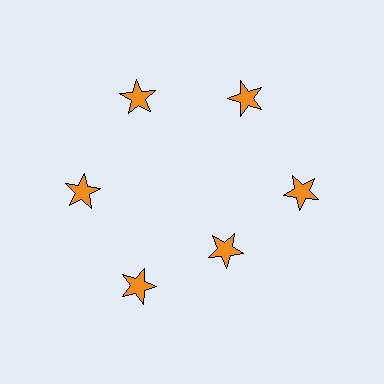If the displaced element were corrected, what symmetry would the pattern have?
It would have 6-fold rotational symmetry — the pattern would map onto itself every 60 degrees.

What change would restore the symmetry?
The symmetry would be restored by moving it outward, back onto the ring so that all 6 stars sit at equal angles and equal distance from the center.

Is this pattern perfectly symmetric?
No. The 6 orange stars are arranged in a ring, but one element near the 5 o'clock position is pulled inward toward the center, breaking the 6-fold rotational symmetry.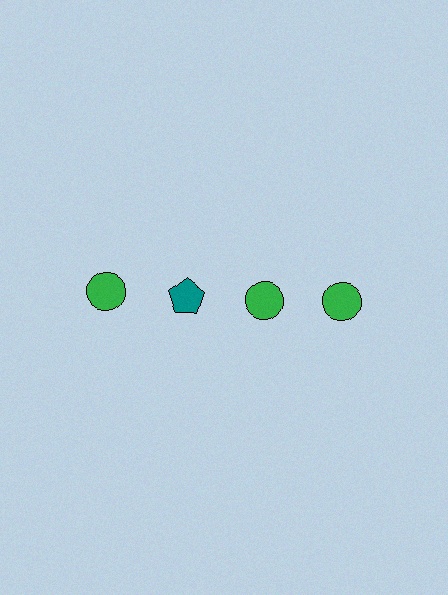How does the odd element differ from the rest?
It differs in both color (teal instead of green) and shape (pentagon instead of circle).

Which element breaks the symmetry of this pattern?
The teal pentagon in the top row, second from left column breaks the symmetry. All other shapes are green circles.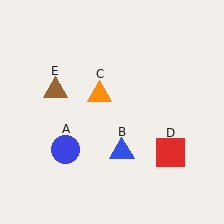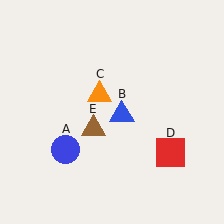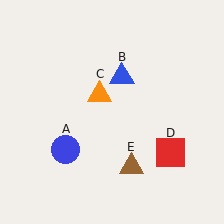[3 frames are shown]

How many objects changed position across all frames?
2 objects changed position: blue triangle (object B), brown triangle (object E).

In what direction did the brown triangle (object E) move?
The brown triangle (object E) moved down and to the right.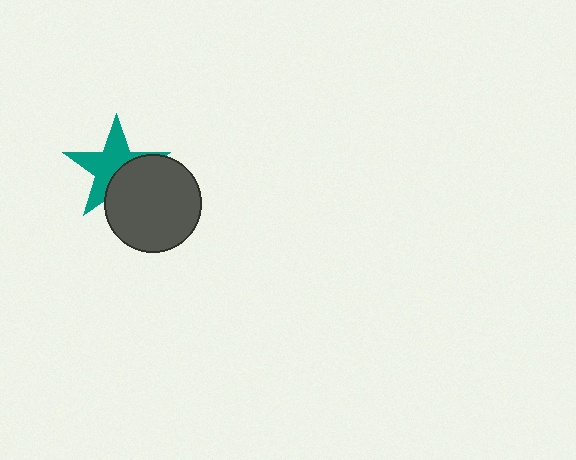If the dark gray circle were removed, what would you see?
You would see the complete teal star.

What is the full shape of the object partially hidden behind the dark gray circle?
The partially hidden object is a teal star.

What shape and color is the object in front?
The object in front is a dark gray circle.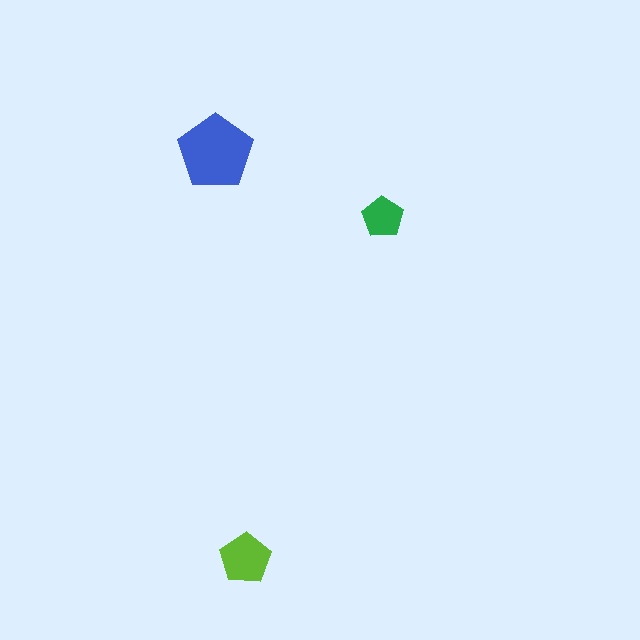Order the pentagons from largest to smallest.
the blue one, the lime one, the green one.